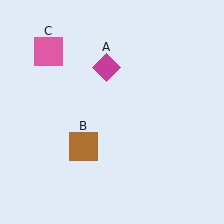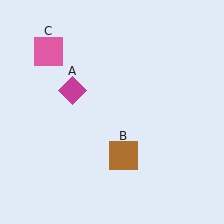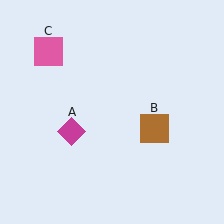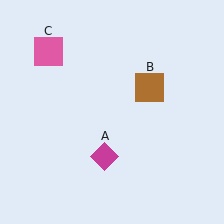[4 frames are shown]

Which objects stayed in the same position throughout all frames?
Pink square (object C) remained stationary.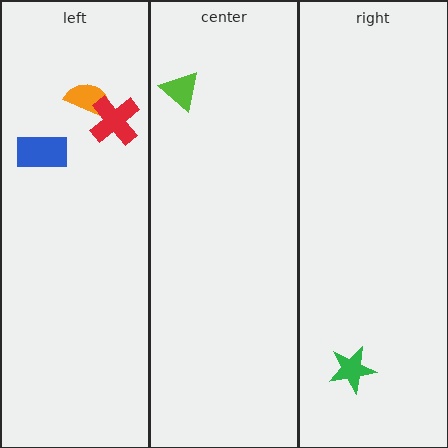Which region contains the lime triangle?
The center region.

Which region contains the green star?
The right region.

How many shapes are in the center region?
1.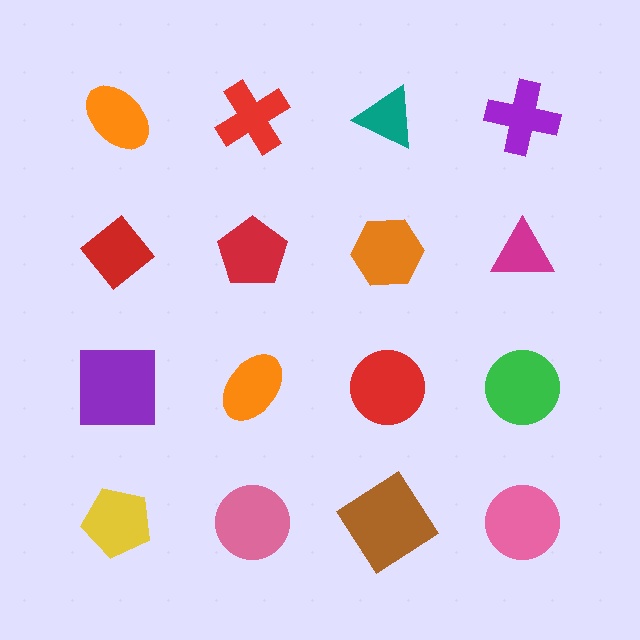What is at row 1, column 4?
A purple cross.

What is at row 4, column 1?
A yellow pentagon.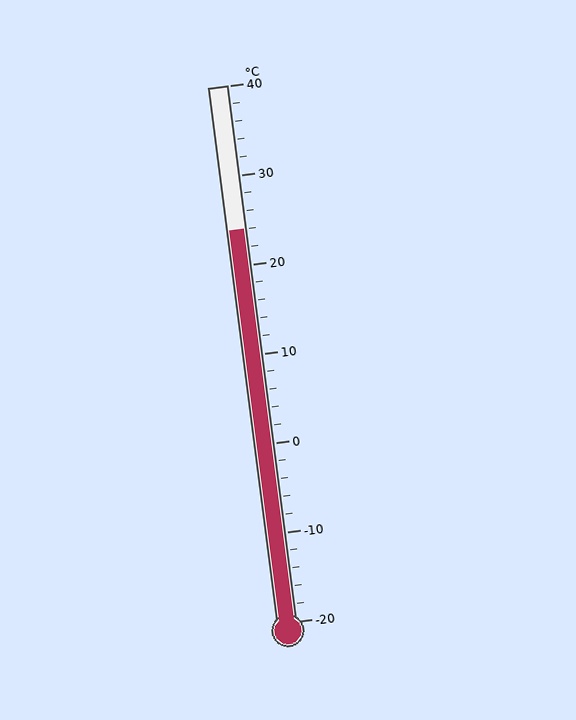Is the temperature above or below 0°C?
The temperature is above 0°C.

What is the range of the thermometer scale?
The thermometer scale ranges from -20°C to 40°C.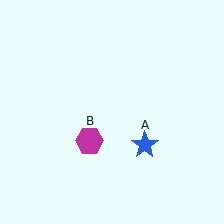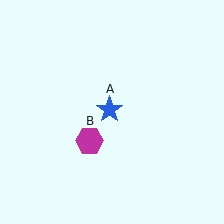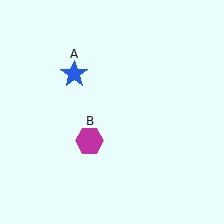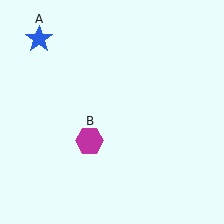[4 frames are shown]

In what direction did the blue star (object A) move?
The blue star (object A) moved up and to the left.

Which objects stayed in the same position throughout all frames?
Magenta hexagon (object B) remained stationary.